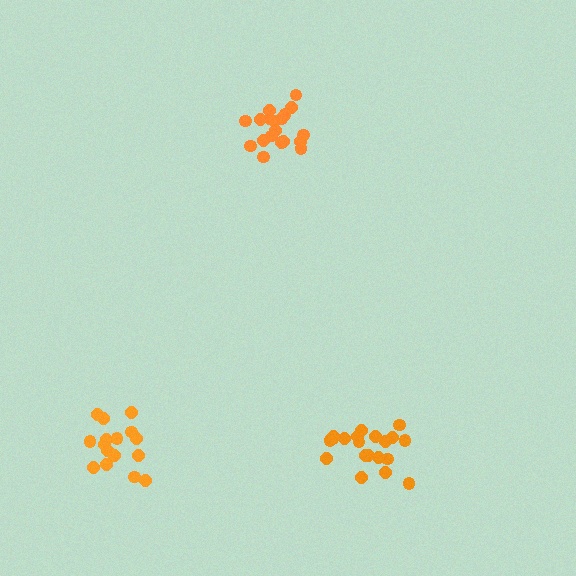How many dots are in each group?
Group 1: 21 dots, Group 2: 16 dots, Group 3: 19 dots (56 total).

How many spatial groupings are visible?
There are 3 spatial groupings.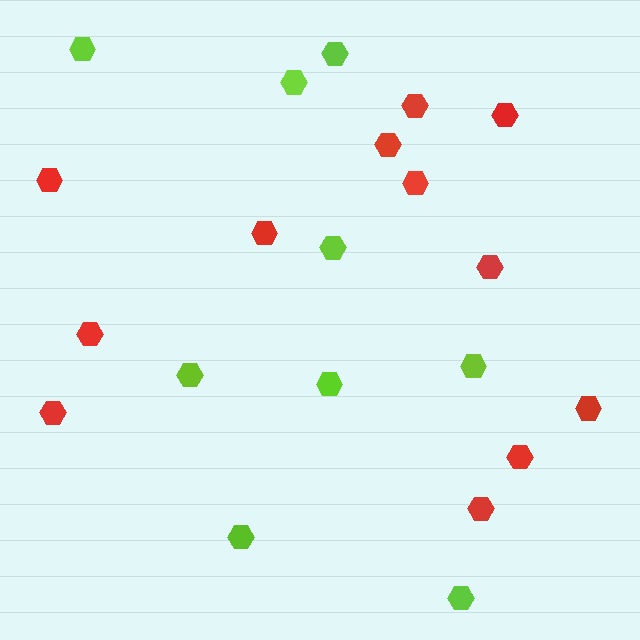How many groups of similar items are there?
There are 2 groups: one group of red hexagons (12) and one group of lime hexagons (9).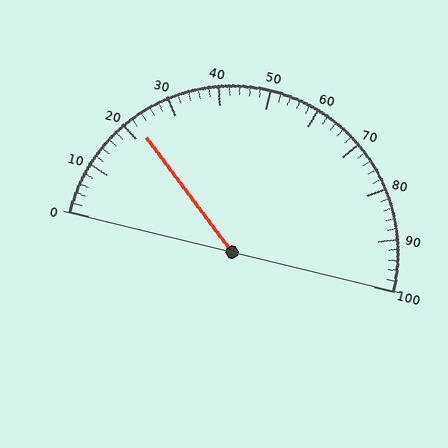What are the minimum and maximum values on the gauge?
The gauge ranges from 0 to 100.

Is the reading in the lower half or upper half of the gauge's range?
The reading is in the lower half of the range (0 to 100).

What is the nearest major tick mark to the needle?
The nearest major tick mark is 20.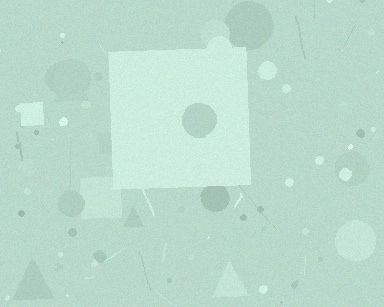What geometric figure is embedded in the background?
A square is embedded in the background.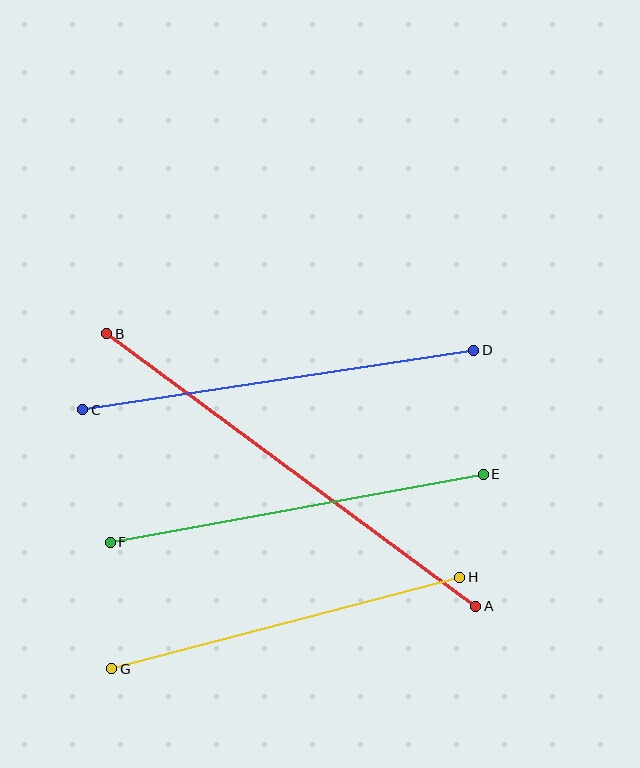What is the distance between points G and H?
The distance is approximately 360 pixels.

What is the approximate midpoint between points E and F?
The midpoint is at approximately (297, 508) pixels.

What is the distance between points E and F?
The distance is approximately 379 pixels.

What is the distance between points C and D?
The distance is approximately 396 pixels.